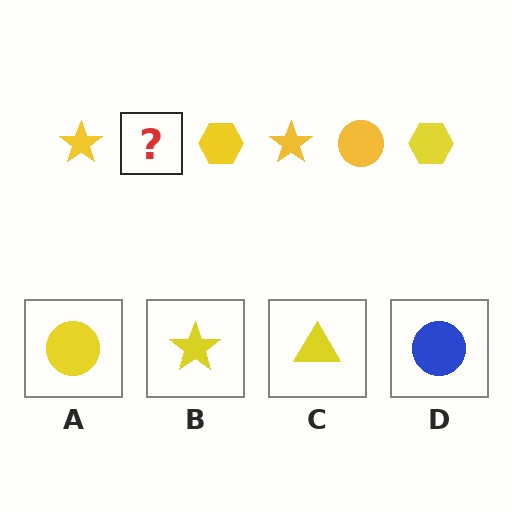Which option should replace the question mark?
Option A.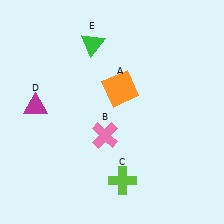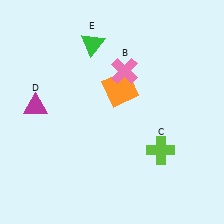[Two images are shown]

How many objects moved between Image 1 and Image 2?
2 objects moved between the two images.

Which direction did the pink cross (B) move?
The pink cross (B) moved up.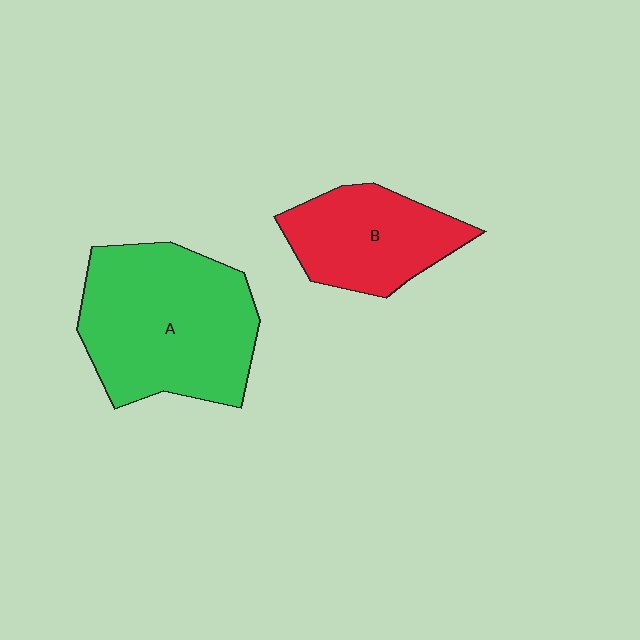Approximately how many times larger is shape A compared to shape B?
Approximately 1.7 times.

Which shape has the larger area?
Shape A (green).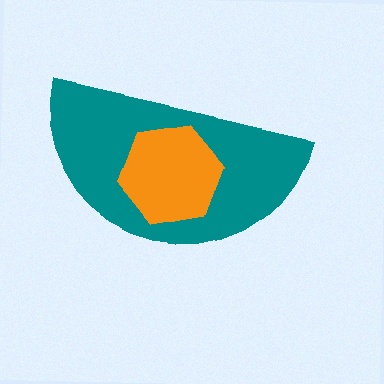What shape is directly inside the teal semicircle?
The orange hexagon.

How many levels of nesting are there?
2.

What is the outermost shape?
The teal semicircle.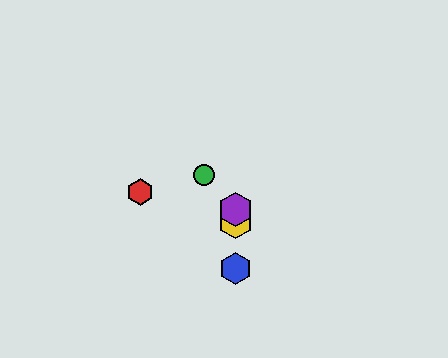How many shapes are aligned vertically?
3 shapes (the blue hexagon, the yellow hexagon, the purple hexagon) are aligned vertically.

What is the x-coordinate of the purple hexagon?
The purple hexagon is at x≈236.